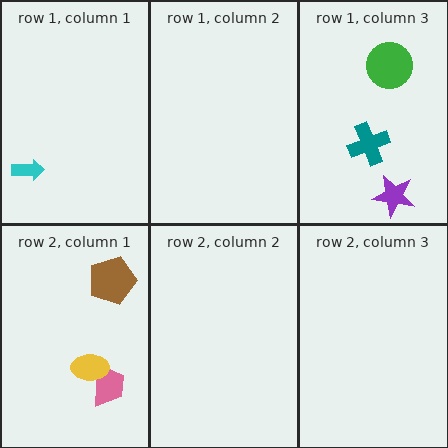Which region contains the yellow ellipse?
The row 2, column 1 region.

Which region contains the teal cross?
The row 1, column 3 region.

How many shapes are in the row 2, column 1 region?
3.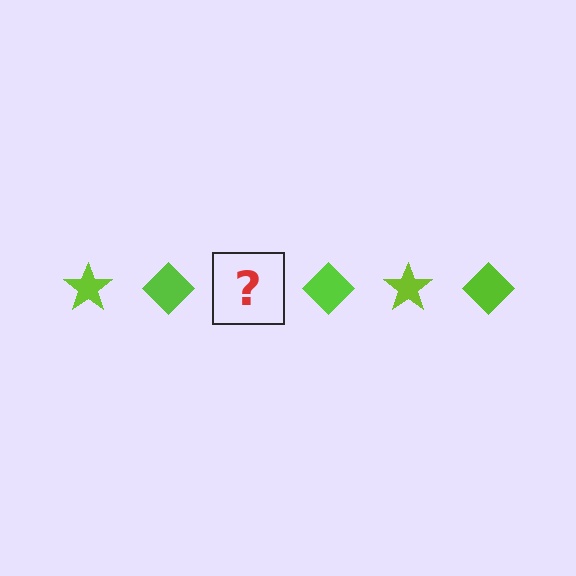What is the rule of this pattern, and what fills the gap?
The rule is that the pattern cycles through star, diamond shapes in lime. The gap should be filled with a lime star.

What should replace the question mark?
The question mark should be replaced with a lime star.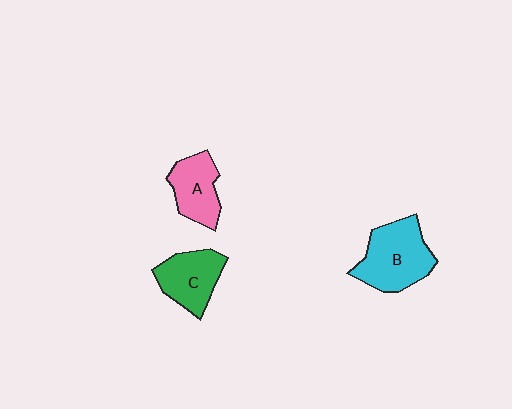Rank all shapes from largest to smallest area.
From largest to smallest: B (cyan), C (green), A (pink).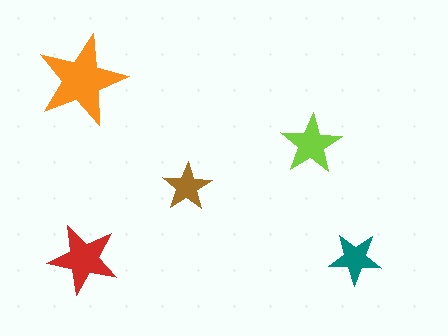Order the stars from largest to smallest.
the orange one, the red one, the lime one, the teal one, the brown one.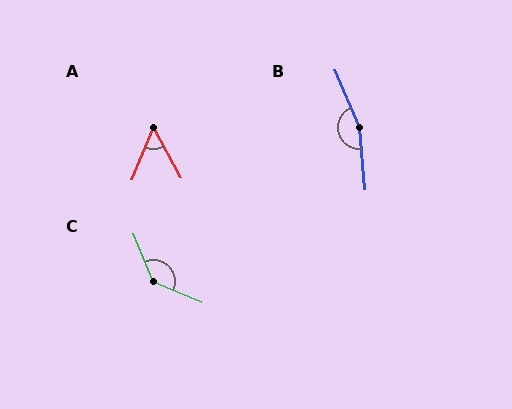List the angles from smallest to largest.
A (50°), C (134°), B (162°).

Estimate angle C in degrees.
Approximately 134 degrees.